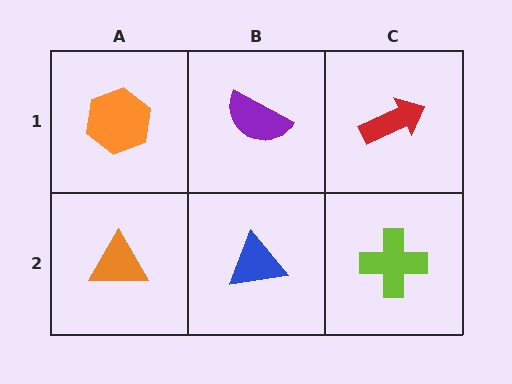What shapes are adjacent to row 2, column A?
An orange hexagon (row 1, column A), a blue triangle (row 2, column B).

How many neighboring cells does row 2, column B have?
3.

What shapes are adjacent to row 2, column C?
A red arrow (row 1, column C), a blue triangle (row 2, column B).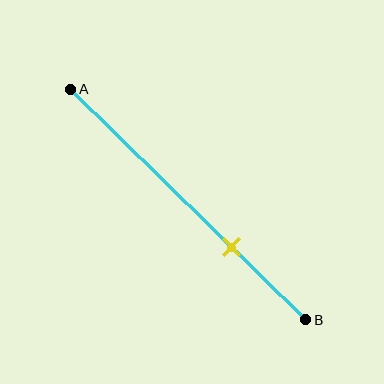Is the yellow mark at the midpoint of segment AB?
No, the mark is at about 70% from A, not at the 50% midpoint.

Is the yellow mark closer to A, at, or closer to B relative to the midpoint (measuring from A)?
The yellow mark is closer to point B than the midpoint of segment AB.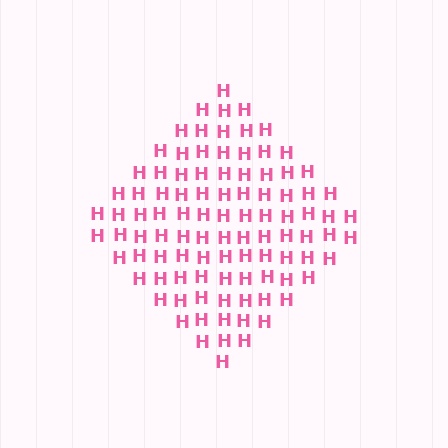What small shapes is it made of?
It is made of small letter H's.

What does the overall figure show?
The overall figure shows a diamond.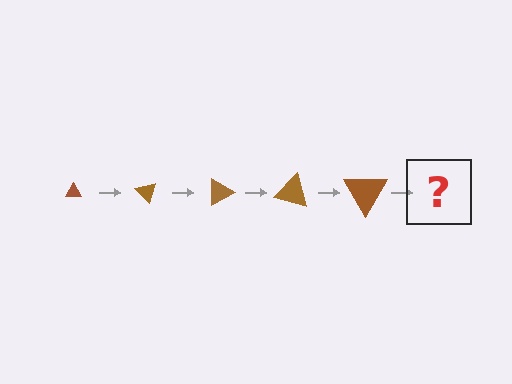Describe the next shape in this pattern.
It should be a triangle, larger than the previous one and rotated 225 degrees from the start.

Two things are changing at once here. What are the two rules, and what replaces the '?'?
The two rules are that the triangle grows larger each step and it rotates 45 degrees each step. The '?' should be a triangle, larger than the previous one and rotated 225 degrees from the start.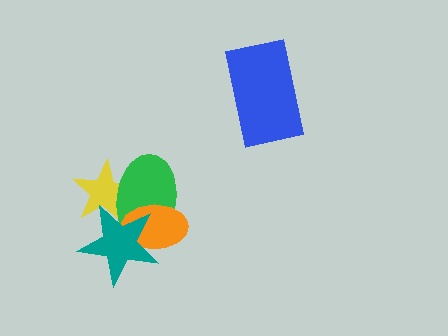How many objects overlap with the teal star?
3 objects overlap with the teal star.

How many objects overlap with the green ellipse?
3 objects overlap with the green ellipse.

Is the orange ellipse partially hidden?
Yes, it is partially covered by another shape.